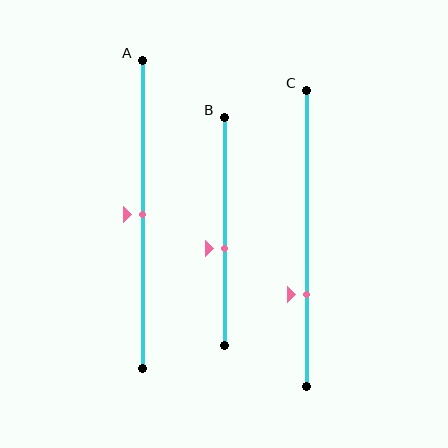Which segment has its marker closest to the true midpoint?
Segment A has its marker closest to the true midpoint.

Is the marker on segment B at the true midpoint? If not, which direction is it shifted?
No, the marker on segment B is shifted downward by about 7% of the segment length.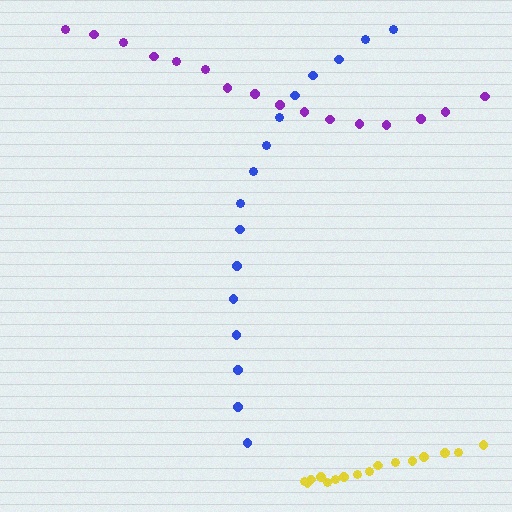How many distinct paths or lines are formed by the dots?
There are 3 distinct paths.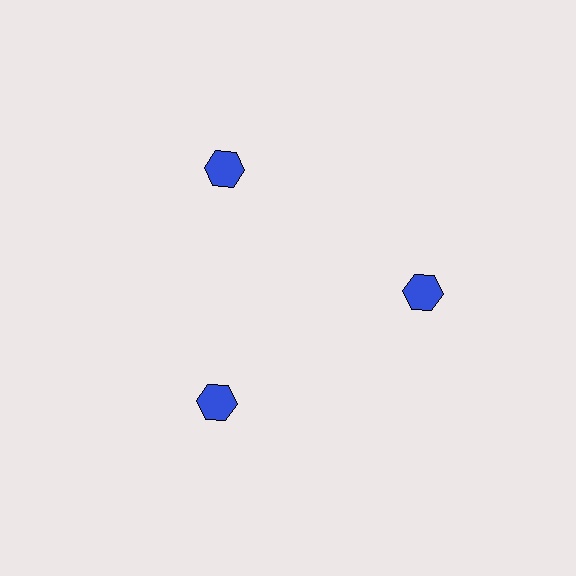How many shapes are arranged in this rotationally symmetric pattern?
There are 3 shapes, arranged in 3 groups of 1.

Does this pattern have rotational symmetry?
Yes, this pattern has 3-fold rotational symmetry. It looks the same after rotating 120 degrees around the center.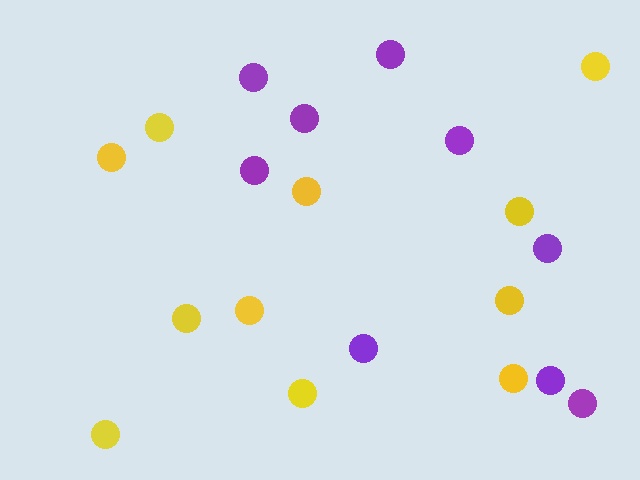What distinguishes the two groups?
There are 2 groups: one group of yellow circles (11) and one group of purple circles (9).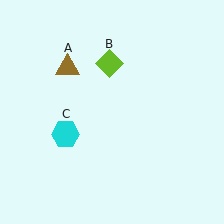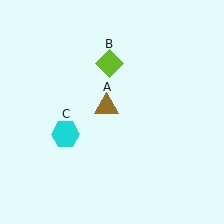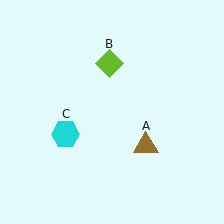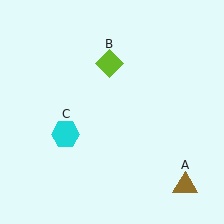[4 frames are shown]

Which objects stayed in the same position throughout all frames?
Lime diamond (object B) and cyan hexagon (object C) remained stationary.